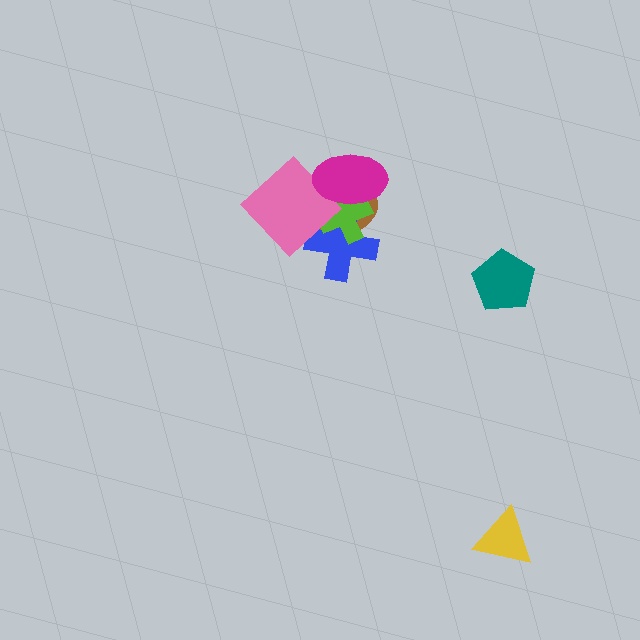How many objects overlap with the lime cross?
4 objects overlap with the lime cross.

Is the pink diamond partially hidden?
Yes, it is partially covered by another shape.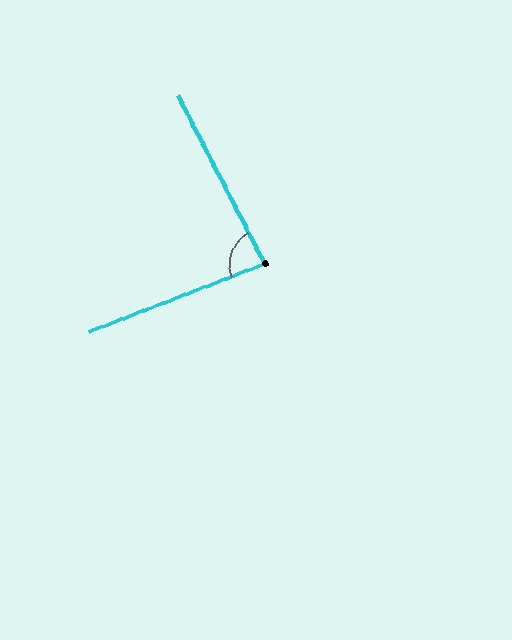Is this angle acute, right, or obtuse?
It is acute.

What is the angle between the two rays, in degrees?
Approximately 84 degrees.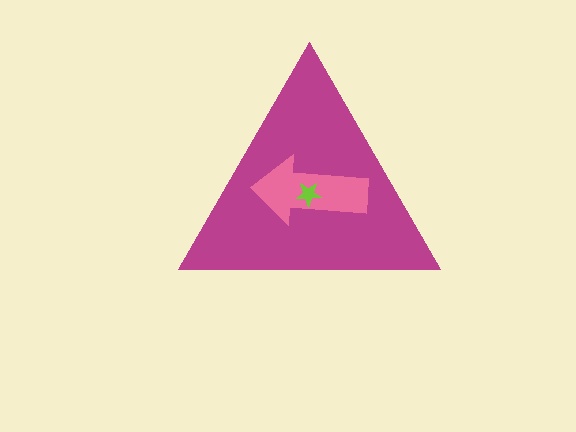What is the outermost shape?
The magenta triangle.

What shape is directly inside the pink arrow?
The lime star.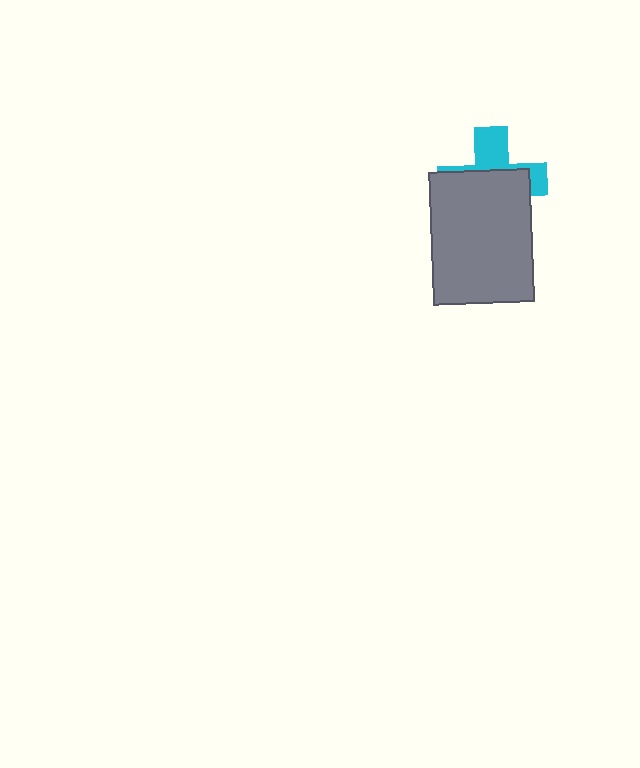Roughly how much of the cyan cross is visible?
A small part of it is visible (roughly 37%).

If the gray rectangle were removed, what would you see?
You would see the complete cyan cross.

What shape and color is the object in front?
The object in front is a gray rectangle.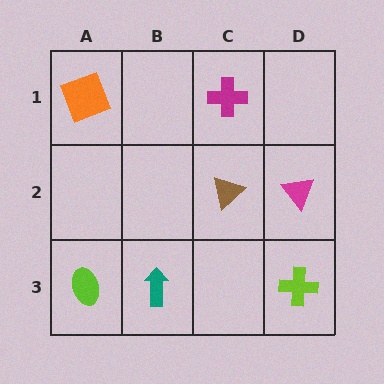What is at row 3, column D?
A lime cross.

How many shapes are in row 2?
2 shapes.